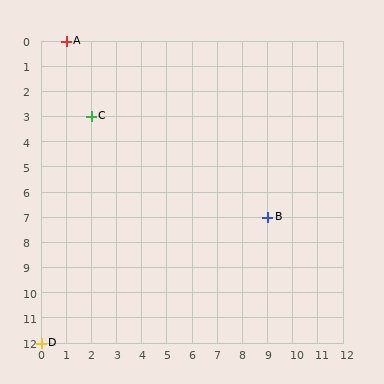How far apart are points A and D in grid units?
Points A and D are 1 column and 12 rows apart (about 12.0 grid units diagonally).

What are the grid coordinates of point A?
Point A is at grid coordinates (1, 0).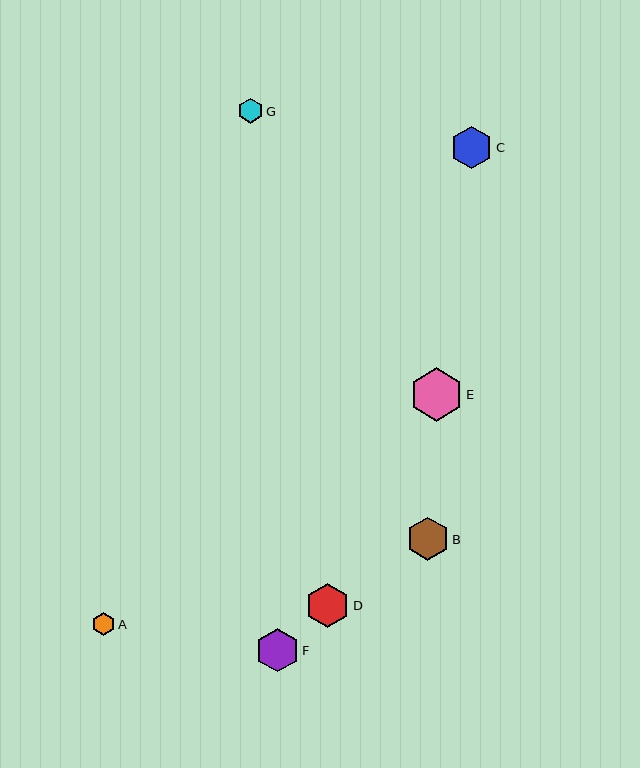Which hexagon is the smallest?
Hexagon A is the smallest with a size of approximately 22 pixels.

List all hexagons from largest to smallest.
From largest to smallest: E, D, F, B, C, G, A.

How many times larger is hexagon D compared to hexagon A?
Hexagon D is approximately 2.0 times the size of hexagon A.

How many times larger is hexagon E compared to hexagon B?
Hexagon E is approximately 1.2 times the size of hexagon B.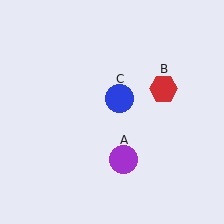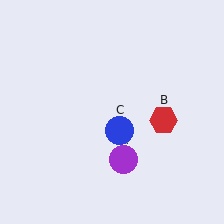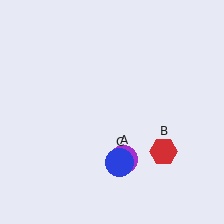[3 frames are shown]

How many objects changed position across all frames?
2 objects changed position: red hexagon (object B), blue circle (object C).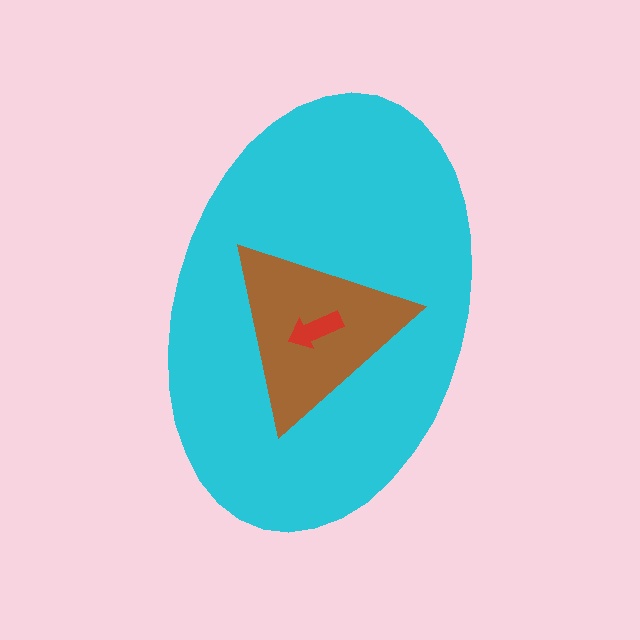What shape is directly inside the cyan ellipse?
The brown triangle.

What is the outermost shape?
The cyan ellipse.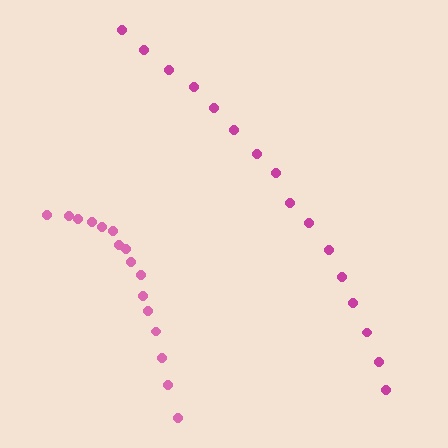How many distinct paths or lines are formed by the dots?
There are 2 distinct paths.